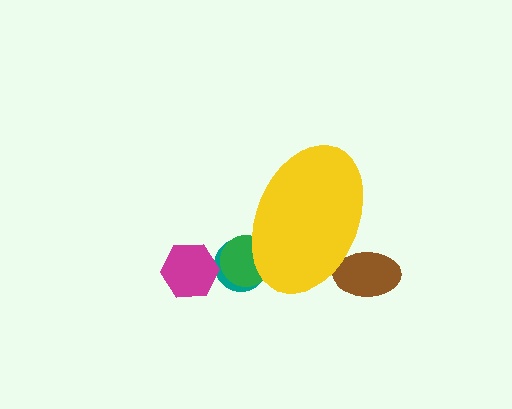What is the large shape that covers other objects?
A yellow ellipse.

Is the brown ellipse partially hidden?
Yes, the brown ellipse is partially hidden behind the yellow ellipse.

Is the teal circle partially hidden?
Yes, the teal circle is partially hidden behind the yellow ellipse.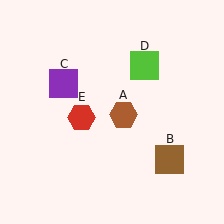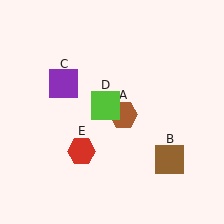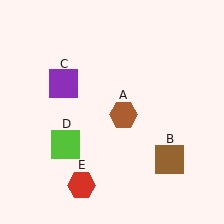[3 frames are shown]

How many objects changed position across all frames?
2 objects changed position: lime square (object D), red hexagon (object E).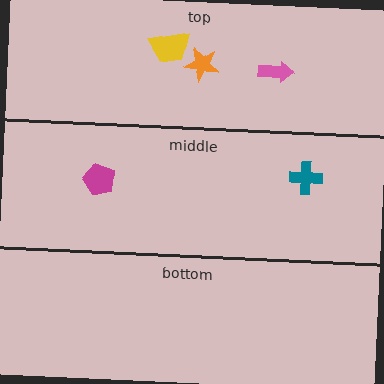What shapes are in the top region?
The pink arrow, the yellow trapezoid, the orange star.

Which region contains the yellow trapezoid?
The top region.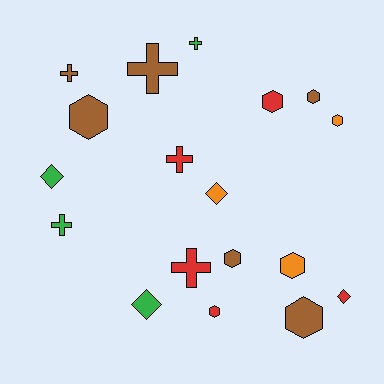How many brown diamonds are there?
There are no brown diamonds.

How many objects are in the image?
There are 18 objects.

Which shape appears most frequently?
Hexagon, with 8 objects.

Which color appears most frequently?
Brown, with 6 objects.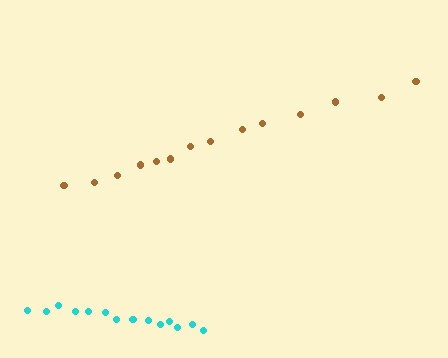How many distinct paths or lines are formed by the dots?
There are 2 distinct paths.